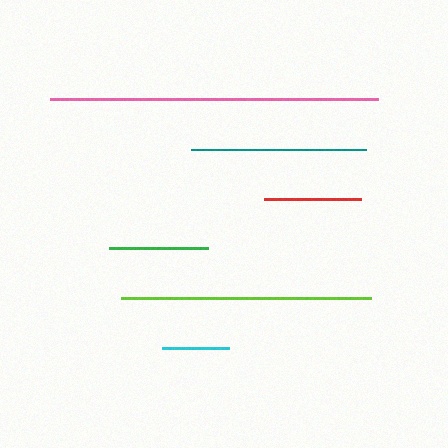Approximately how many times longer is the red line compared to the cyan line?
The red line is approximately 1.5 times the length of the cyan line.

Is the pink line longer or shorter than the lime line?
The pink line is longer than the lime line.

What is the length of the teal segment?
The teal segment is approximately 175 pixels long.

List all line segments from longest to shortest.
From longest to shortest: pink, lime, teal, green, red, cyan.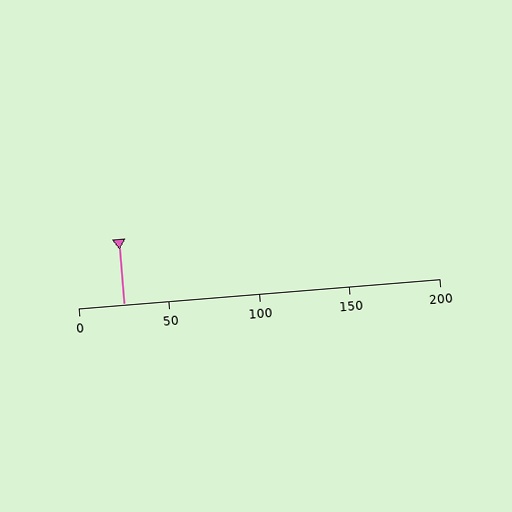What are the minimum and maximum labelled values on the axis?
The axis runs from 0 to 200.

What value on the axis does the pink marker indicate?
The marker indicates approximately 25.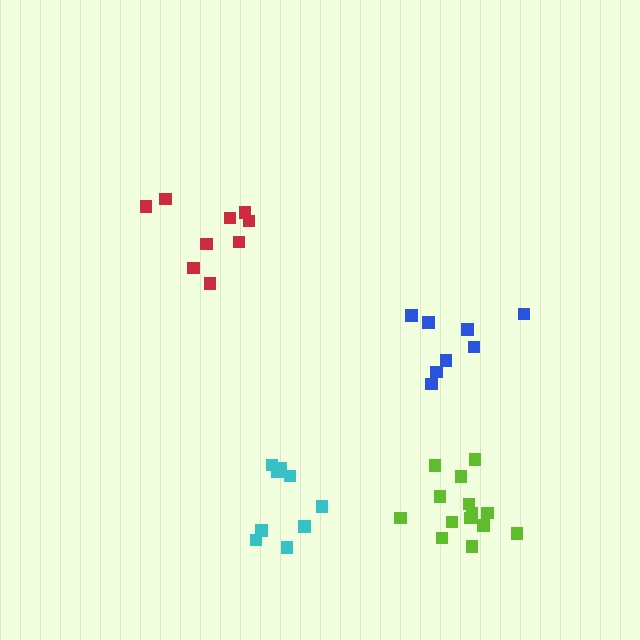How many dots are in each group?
Group 1: 9 dots, Group 2: 9 dots, Group 3: 14 dots, Group 4: 8 dots (40 total).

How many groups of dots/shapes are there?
There are 4 groups.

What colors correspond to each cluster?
The clusters are colored: red, cyan, lime, blue.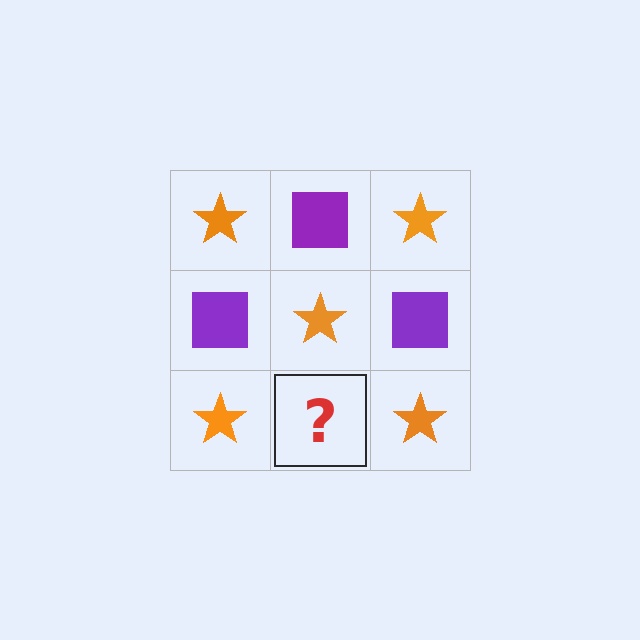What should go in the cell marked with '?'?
The missing cell should contain a purple square.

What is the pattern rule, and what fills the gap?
The rule is that it alternates orange star and purple square in a checkerboard pattern. The gap should be filled with a purple square.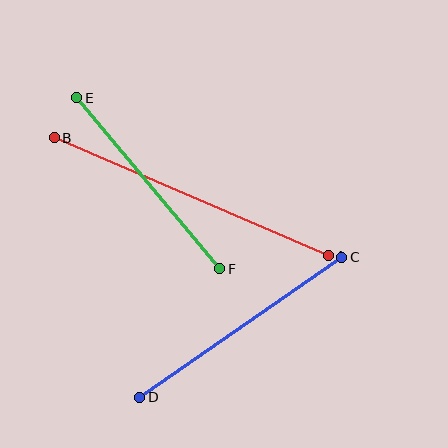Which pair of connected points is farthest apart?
Points A and B are farthest apart.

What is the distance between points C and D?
The distance is approximately 246 pixels.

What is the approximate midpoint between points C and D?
The midpoint is at approximately (241, 327) pixels.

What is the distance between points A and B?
The distance is approximately 299 pixels.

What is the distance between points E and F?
The distance is approximately 223 pixels.